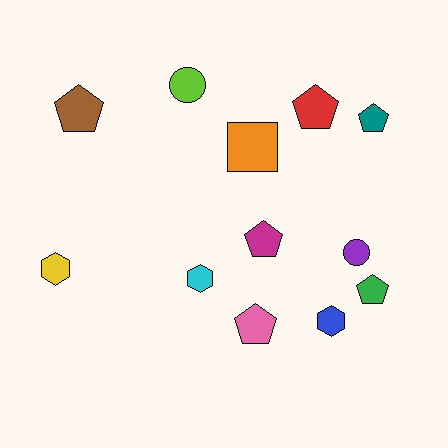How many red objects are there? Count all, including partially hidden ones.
There is 1 red object.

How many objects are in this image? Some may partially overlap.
There are 12 objects.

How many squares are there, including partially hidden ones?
There is 1 square.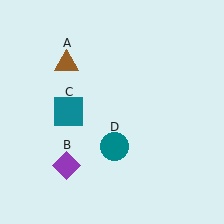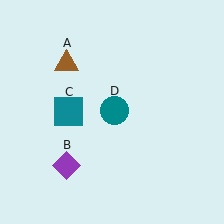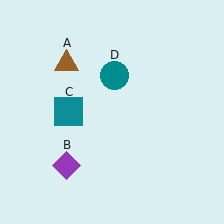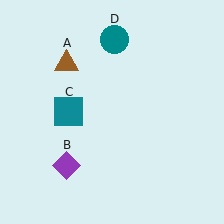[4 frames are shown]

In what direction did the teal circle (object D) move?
The teal circle (object D) moved up.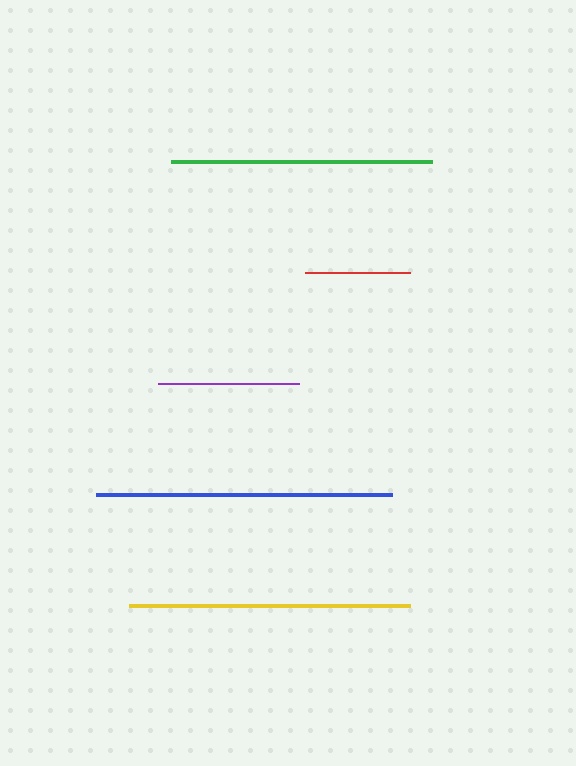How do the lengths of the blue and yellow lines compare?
The blue and yellow lines are approximately the same length.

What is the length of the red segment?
The red segment is approximately 106 pixels long.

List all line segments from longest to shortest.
From longest to shortest: blue, yellow, green, purple, red.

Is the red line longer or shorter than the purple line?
The purple line is longer than the red line.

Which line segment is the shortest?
The red line is the shortest at approximately 106 pixels.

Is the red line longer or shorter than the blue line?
The blue line is longer than the red line.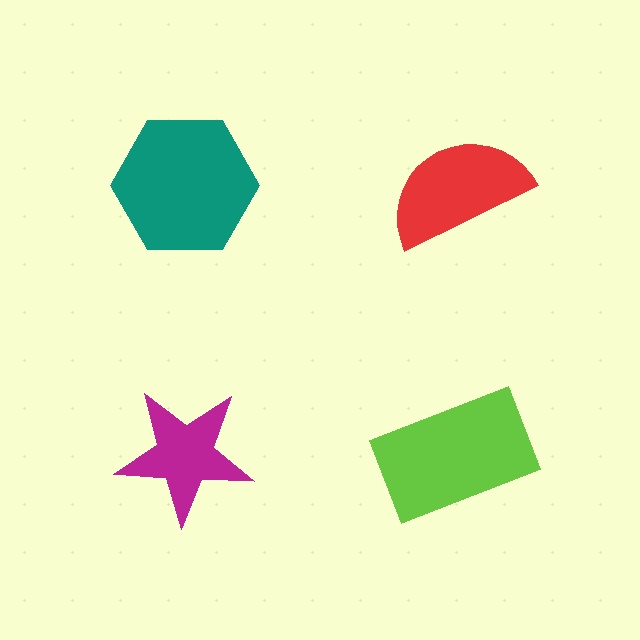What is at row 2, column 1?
A magenta star.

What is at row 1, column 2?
A red semicircle.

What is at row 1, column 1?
A teal hexagon.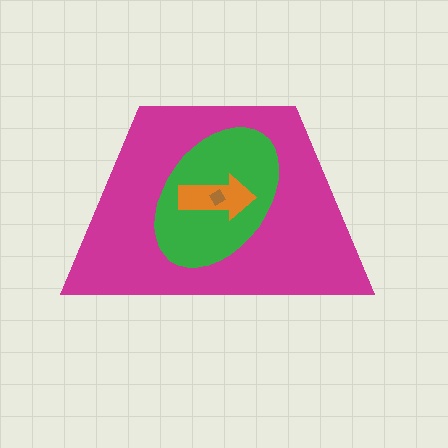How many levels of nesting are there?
4.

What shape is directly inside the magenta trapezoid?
The green ellipse.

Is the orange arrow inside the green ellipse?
Yes.